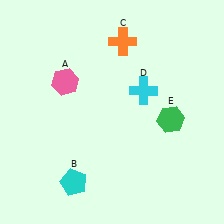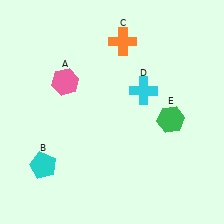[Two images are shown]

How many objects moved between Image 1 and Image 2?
1 object moved between the two images.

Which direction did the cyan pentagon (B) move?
The cyan pentagon (B) moved left.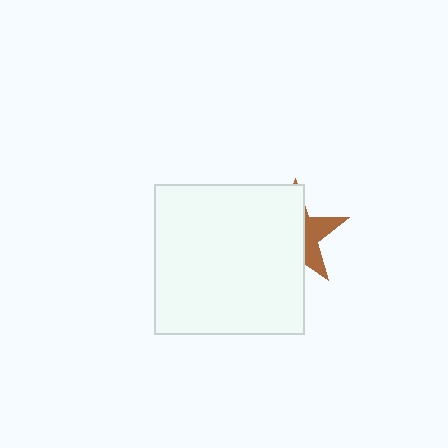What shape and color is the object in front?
The object in front is a white square.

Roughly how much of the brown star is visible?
A small part of it is visible (roughly 33%).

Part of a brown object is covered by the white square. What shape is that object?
It is a star.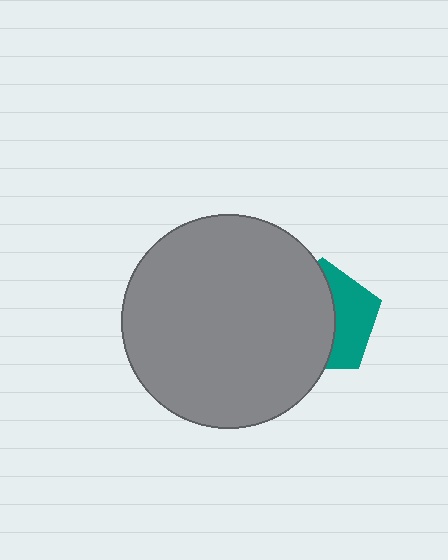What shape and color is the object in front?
The object in front is a gray circle.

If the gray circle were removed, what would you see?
You would see the complete teal pentagon.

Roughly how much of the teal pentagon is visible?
A small part of it is visible (roughly 40%).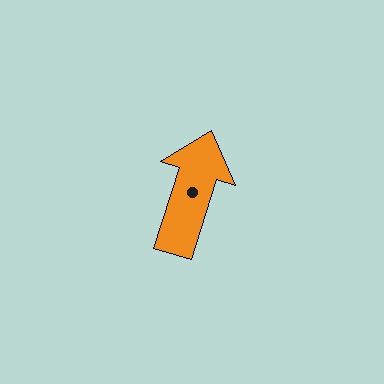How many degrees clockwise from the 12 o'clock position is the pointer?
Approximately 18 degrees.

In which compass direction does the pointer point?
North.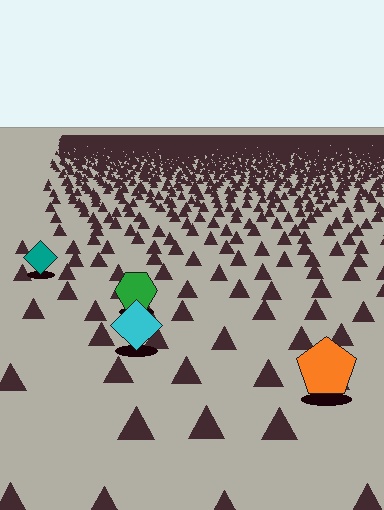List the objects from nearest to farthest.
From nearest to farthest: the orange pentagon, the cyan diamond, the green hexagon, the teal diamond.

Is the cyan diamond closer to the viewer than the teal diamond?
Yes. The cyan diamond is closer — you can tell from the texture gradient: the ground texture is coarser near it.